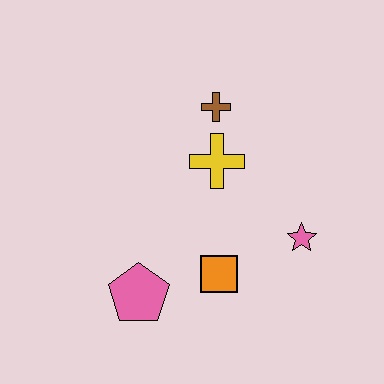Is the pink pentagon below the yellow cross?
Yes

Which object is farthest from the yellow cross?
The pink pentagon is farthest from the yellow cross.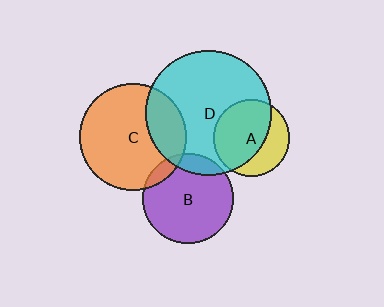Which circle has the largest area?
Circle D (cyan).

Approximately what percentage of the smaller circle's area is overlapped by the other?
Approximately 65%.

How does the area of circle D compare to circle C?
Approximately 1.4 times.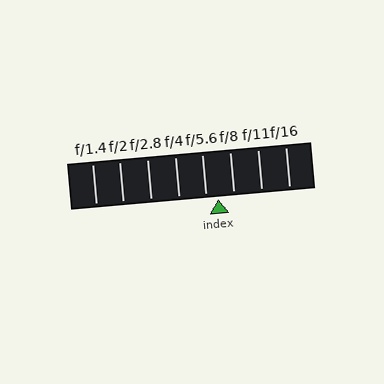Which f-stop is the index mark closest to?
The index mark is closest to f/5.6.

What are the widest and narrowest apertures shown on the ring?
The widest aperture shown is f/1.4 and the narrowest is f/16.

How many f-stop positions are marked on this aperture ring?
There are 8 f-stop positions marked.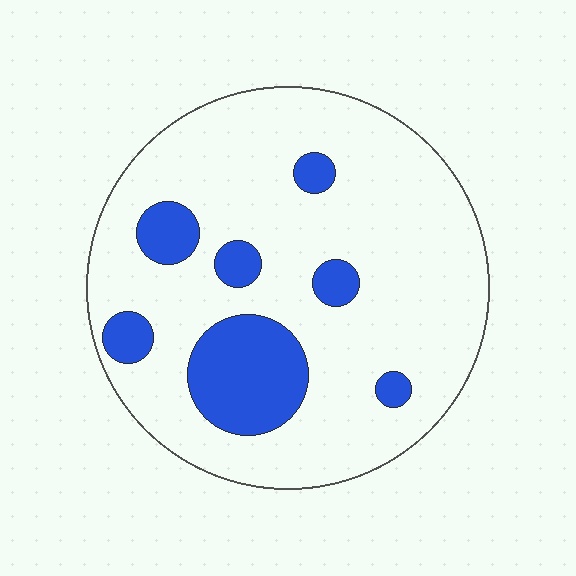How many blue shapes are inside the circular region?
7.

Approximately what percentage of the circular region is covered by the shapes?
Approximately 20%.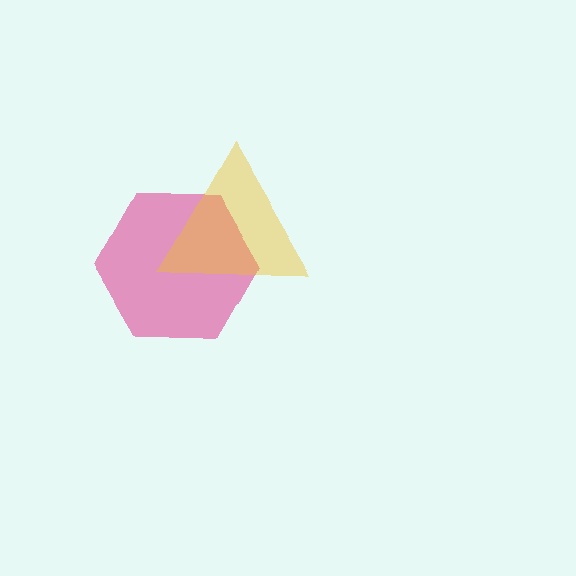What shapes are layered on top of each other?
The layered shapes are: a pink hexagon, a yellow triangle.